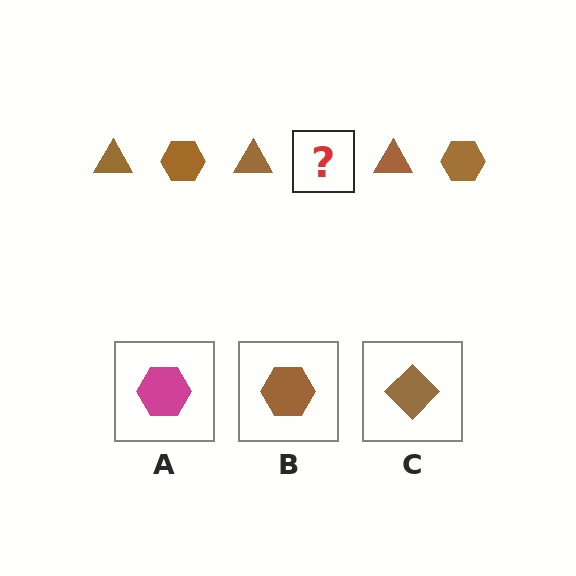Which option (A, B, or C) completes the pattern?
B.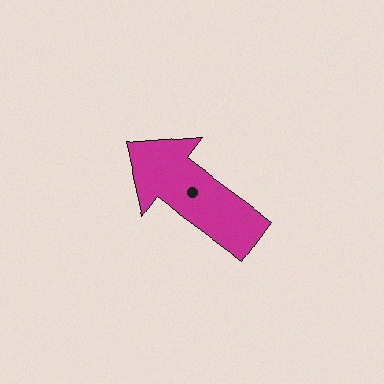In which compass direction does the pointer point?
Northwest.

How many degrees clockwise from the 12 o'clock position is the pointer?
Approximately 306 degrees.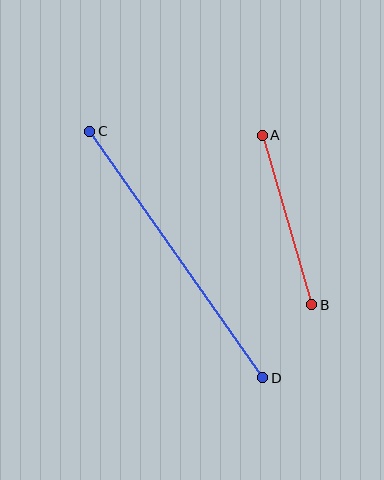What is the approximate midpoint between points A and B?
The midpoint is at approximately (287, 220) pixels.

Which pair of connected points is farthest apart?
Points C and D are farthest apart.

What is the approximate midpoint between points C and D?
The midpoint is at approximately (176, 254) pixels.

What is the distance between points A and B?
The distance is approximately 177 pixels.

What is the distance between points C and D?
The distance is approximately 301 pixels.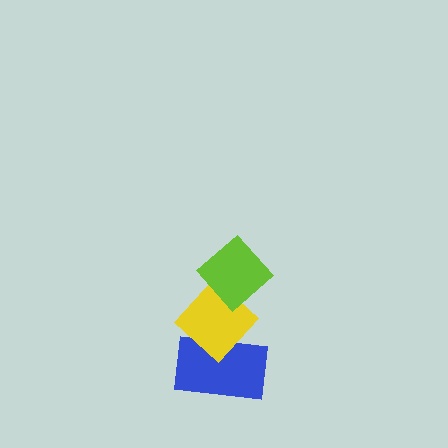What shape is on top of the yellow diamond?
The lime diamond is on top of the yellow diamond.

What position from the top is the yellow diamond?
The yellow diamond is 2nd from the top.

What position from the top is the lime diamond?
The lime diamond is 1st from the top.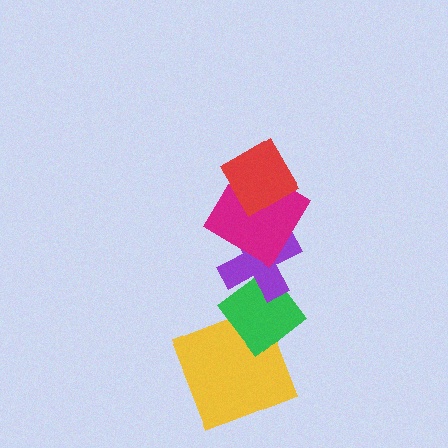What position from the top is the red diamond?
The red diamond is 1st from the top.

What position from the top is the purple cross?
The purple cross is 3rd from the top.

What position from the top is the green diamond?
The green diamond is 4th from the top.